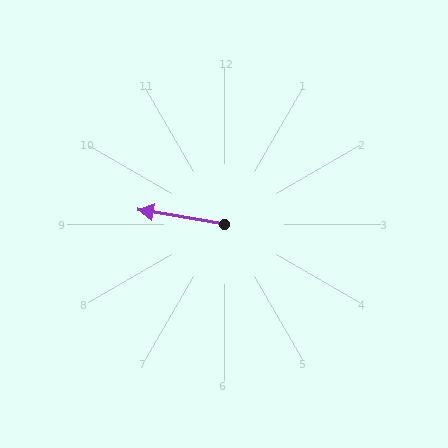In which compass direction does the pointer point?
West.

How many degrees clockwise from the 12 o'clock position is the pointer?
Approximately 279 degrees.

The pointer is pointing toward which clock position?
Roughly 9 o'clock.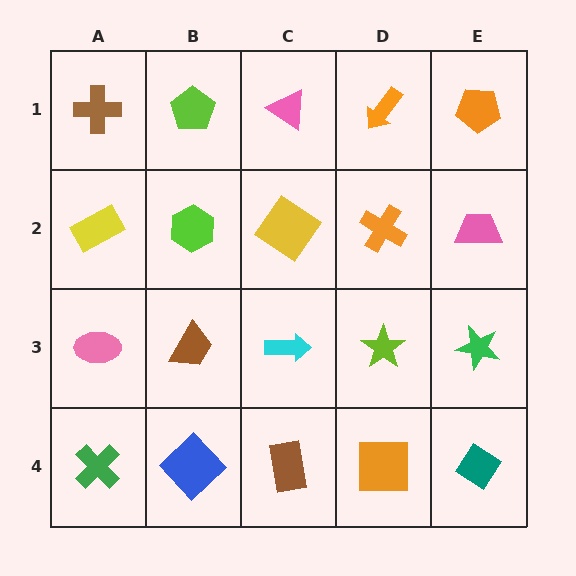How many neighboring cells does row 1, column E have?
2.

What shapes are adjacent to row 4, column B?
A brown trapezoid (row 3, column B), a green cross (row 4, column A), a brown rectangle (row 4, column C).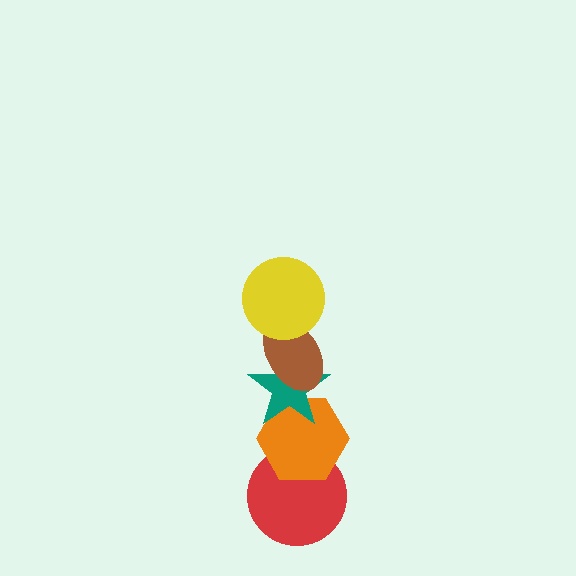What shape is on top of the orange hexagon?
The teal star is on top of the orange hexagon.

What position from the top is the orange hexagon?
The orange hexagon is 4th from the top.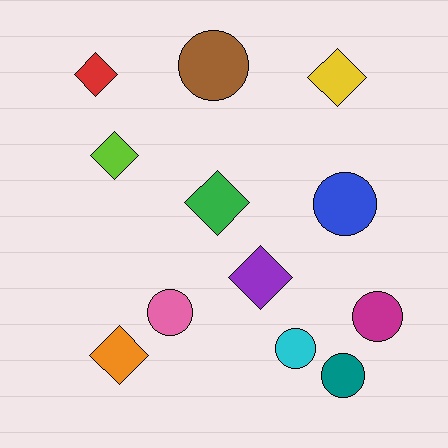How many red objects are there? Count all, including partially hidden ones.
There is 1 red object.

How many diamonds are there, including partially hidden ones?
There are 6 diamonds.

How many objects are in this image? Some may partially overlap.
There are 12 objects.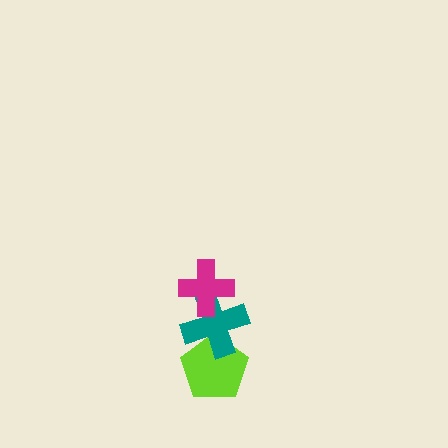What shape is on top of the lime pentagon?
The teal cross is on top of the lime pentagon.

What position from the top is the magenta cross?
The magenta cross is 1st from the top.